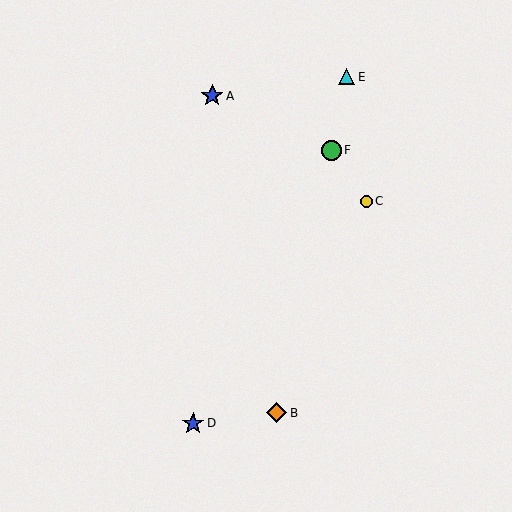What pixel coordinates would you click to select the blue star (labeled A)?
Click at (212, 96) to select the blue star A.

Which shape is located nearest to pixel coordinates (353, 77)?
The cyan triangle (labeled E) at (347, 77) is nearest to that location.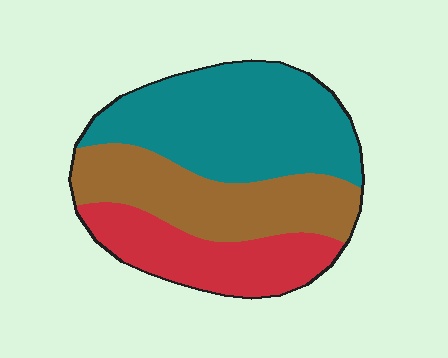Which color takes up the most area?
Teal, at roughly 45%.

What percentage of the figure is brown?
Brown takes up between a sixth and a third of the figure.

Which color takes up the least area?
Red, at roughly 25%.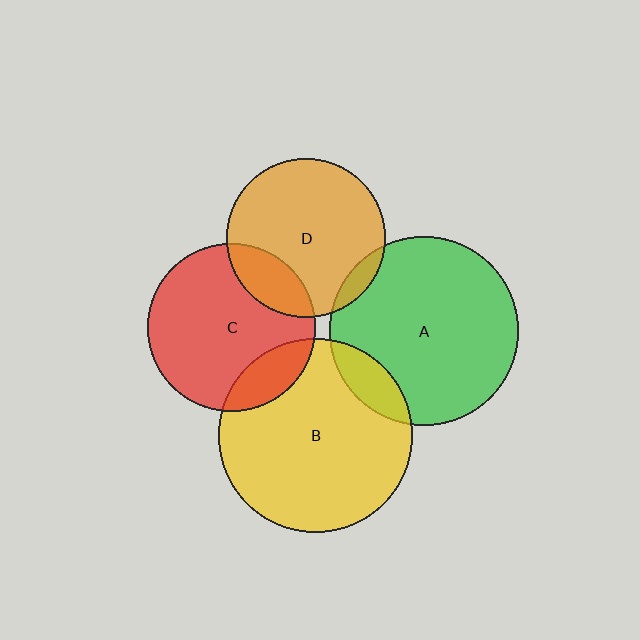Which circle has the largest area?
Circle B (yellow).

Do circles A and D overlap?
Yes.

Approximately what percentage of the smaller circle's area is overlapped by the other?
Approximately 5%.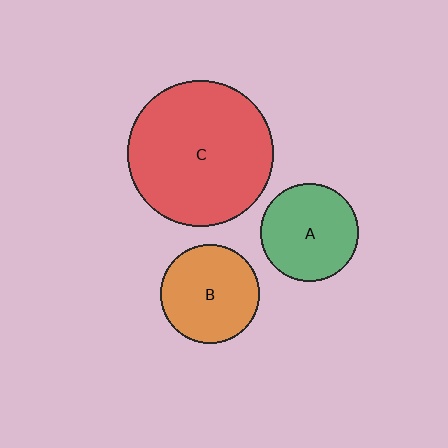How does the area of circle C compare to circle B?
Approximately 2.2 times.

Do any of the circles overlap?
No, none of the circles overlap.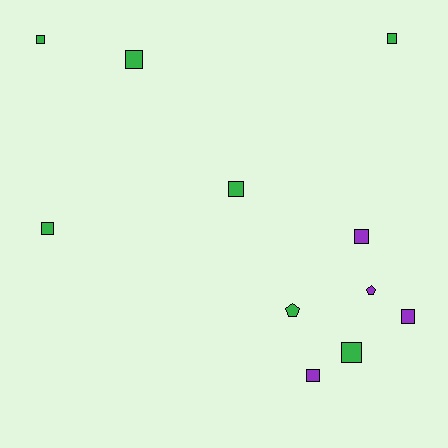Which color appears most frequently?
Green, with 7 objects.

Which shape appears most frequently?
Square, with 9 objects.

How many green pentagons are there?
There is 1 green pentagon.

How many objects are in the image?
There are 11 objects.